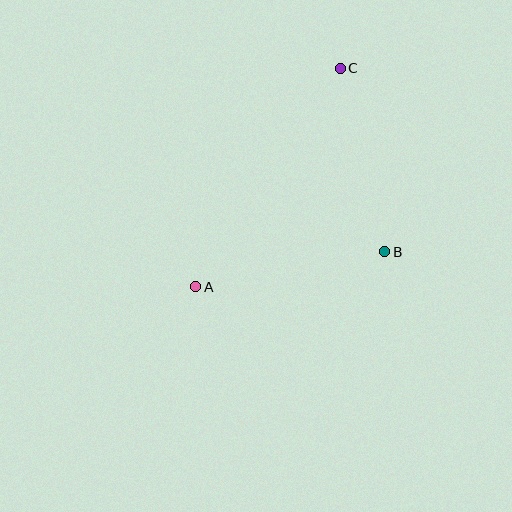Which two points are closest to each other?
Points B and C are closest to each other.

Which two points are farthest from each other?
Points A and C are farthest from each other.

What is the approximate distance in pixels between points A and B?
The distance between A and B is approximately 193 pixels.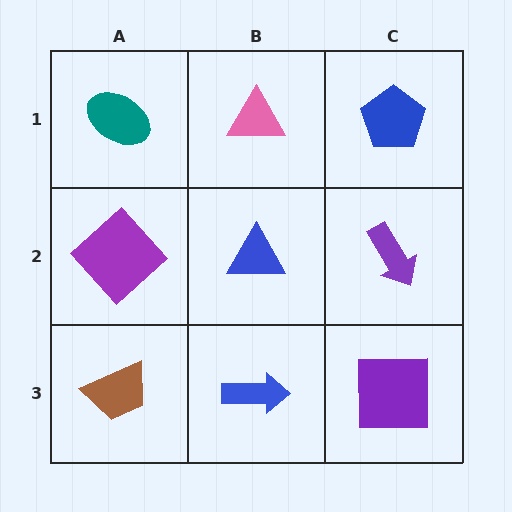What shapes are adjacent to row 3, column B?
A blue triangle (row 2, column B), a brown trapezoid (row 3, column A), a purple square (row 3, column C).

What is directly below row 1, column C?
A purple arrow.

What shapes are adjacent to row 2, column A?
A teal ellipse (row 1, column A), a brown trapezoid (row 3, column A), a blue triangle (row 2, column B).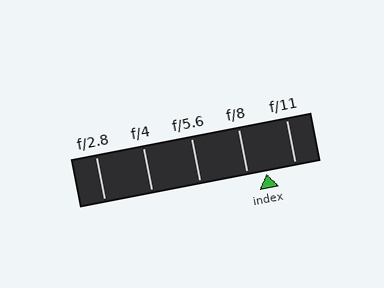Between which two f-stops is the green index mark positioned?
The index mark is between f/8 and f/11.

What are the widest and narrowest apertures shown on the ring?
The widest aperture shown is f/2.8 and the narrowest is f/11.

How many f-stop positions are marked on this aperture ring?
There are 5 f-stop positions marked.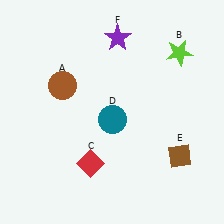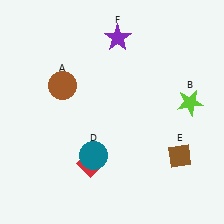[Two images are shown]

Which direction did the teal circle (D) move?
The teal circle (D) moved down.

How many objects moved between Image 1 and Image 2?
2 objects moved between the two images.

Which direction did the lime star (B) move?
The lime star (B) moved down.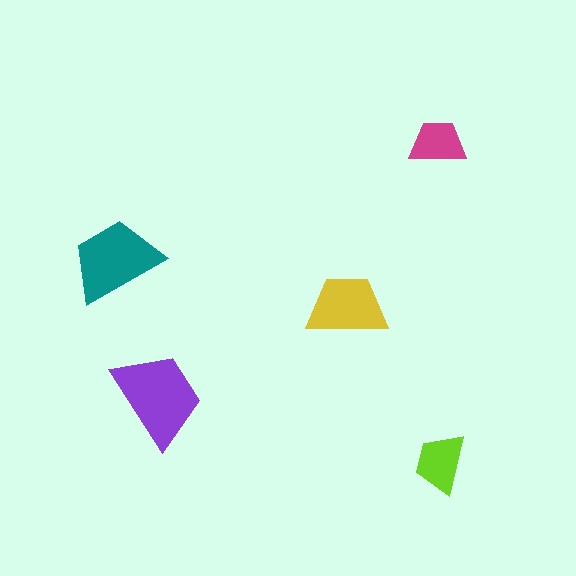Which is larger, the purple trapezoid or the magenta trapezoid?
The purple one.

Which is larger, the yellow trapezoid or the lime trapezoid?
The yellow one.